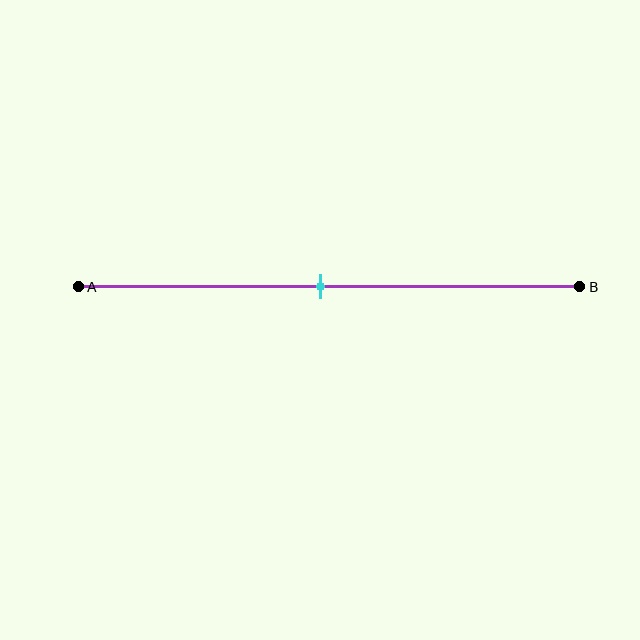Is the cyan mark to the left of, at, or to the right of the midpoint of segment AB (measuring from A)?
The cyan mark is approximately at the midpoint of segment AB.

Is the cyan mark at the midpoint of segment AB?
Yes, the mark is approximately at the midpoint.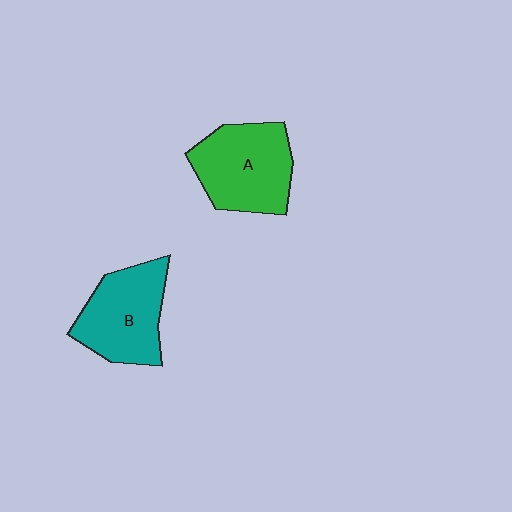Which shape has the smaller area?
Shape B (teal).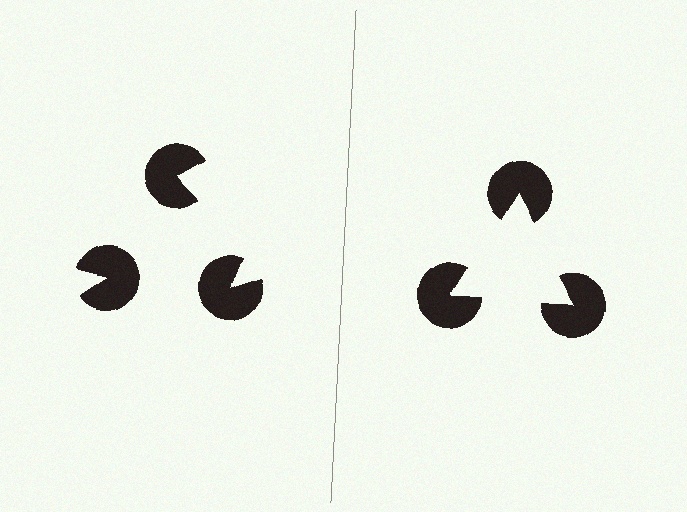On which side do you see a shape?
An illusory triangle appears on the right side. On the left side the wedge cuts are rotated, so no coherent shape forms.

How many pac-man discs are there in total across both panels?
6 — 3 on each side.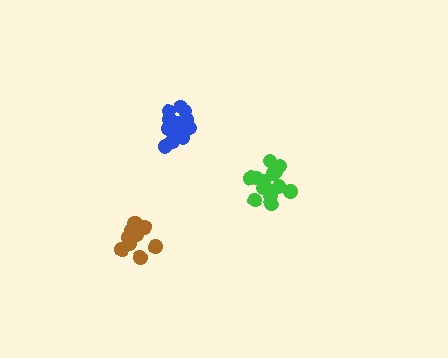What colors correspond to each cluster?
The clusters are colored: blue, green, brown.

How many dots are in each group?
Group 1: 17 dots, Group 2: 14 dots, Group 3: 13 dots (44 total).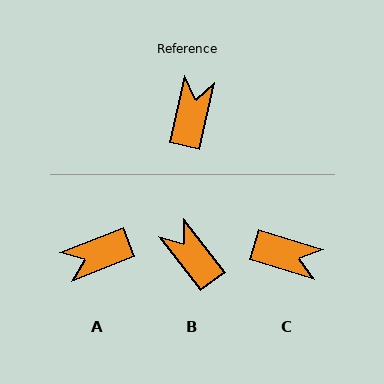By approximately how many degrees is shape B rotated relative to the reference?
Approximately 51 degrees counter-clockwise.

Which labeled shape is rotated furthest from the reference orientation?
A, about 124 degrees away.